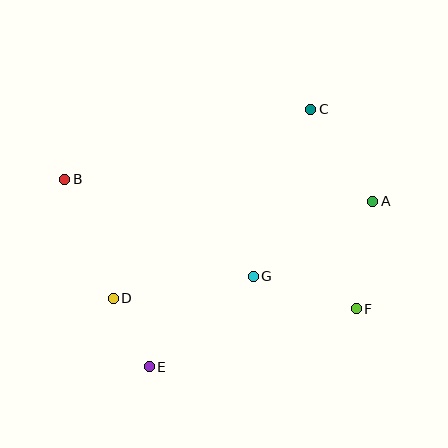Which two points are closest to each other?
Points D and E are closest to each other.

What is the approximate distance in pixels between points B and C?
The distance between B and C is approximately 256 pixels.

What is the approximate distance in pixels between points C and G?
The distance between C and G is approximately 176 pixels.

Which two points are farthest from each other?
Points B and F are farthest from each other.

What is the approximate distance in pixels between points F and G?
The distance between F and G is approximately 108 pixels.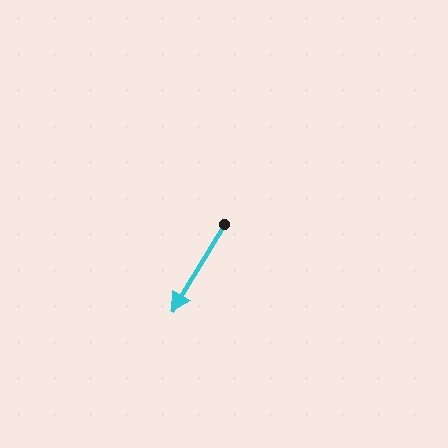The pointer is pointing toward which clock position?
Roughly 7 o'clock.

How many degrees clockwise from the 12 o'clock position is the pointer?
Approximately 211 degrees.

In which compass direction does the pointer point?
Southwest.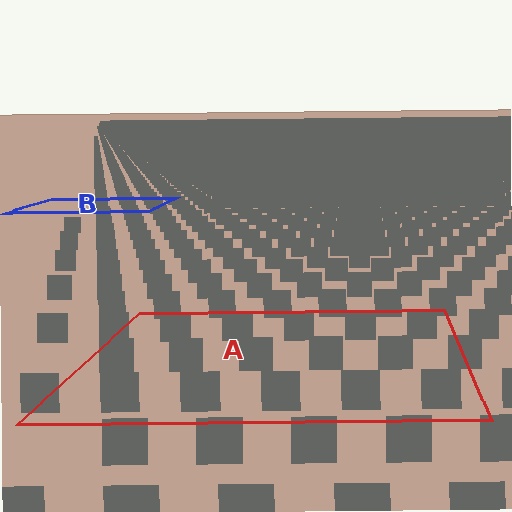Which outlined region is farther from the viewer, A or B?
Region B is farther from the viewer — the texture elements inside it appear smaller and more densely packed.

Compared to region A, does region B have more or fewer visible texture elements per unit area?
Region B has more texture elements per unit area — they are packed more densely because it is farther away.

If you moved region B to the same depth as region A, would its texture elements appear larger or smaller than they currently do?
They would appear larger. At a closer depth, the same texture elements are projected at a bigger on-screen size.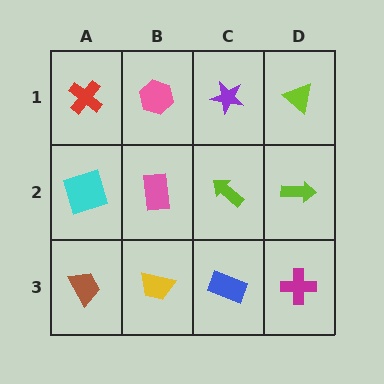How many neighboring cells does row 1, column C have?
3.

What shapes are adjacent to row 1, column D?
A lime arrow (row 2, column D), a purple star (row 1, column C).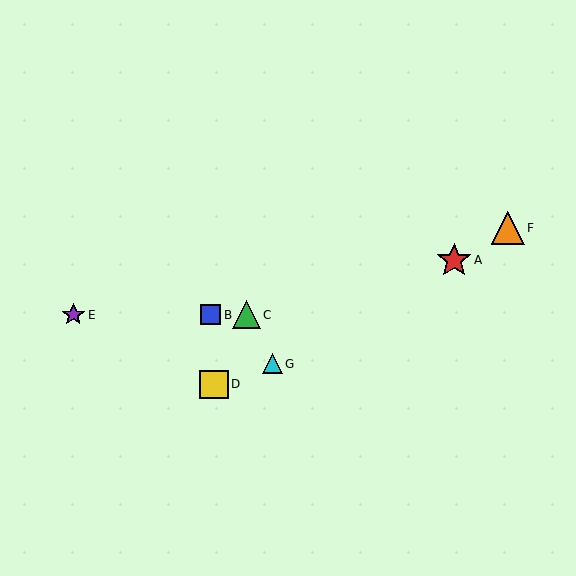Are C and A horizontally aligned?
No, C is at y≈315 and A is at y≈260.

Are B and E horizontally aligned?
Yes, both are at y≈315.